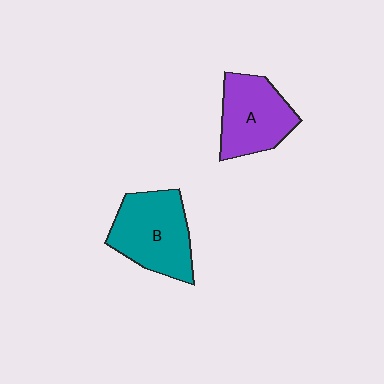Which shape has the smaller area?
Shape A (purple).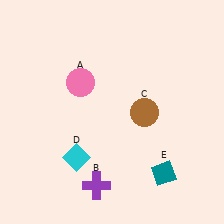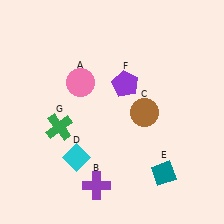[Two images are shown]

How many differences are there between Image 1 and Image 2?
There are 2 differences between the two images.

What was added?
A purple pentagon (F), a green cross (G) were added in Image 2.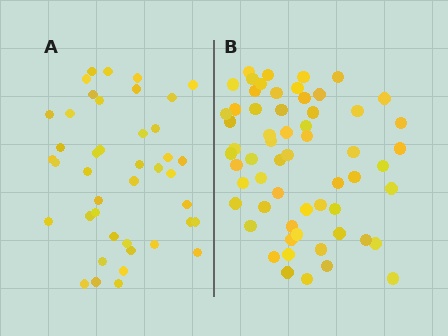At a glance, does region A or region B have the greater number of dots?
Region B (the right region) has more dots.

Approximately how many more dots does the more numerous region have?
Region B has approximately 20 more dots than region A.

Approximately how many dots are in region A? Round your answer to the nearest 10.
About 40 dots. (The exact count is 42, which rounds to 40.)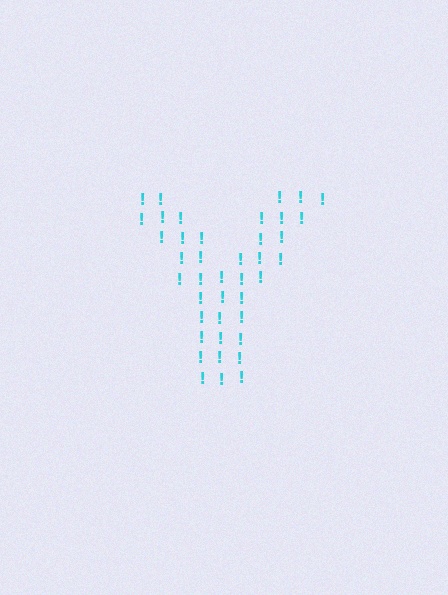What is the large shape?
The large shape is the letter Y.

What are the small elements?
The small elements are exclamation marks.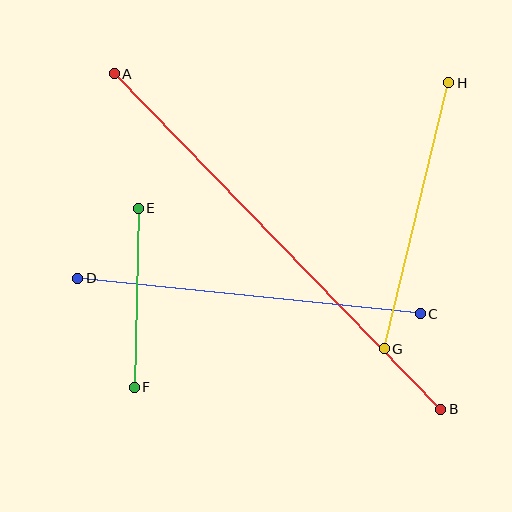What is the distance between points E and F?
The distance is approximately 179 pixels.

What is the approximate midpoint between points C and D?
The midpoint is at approximately (249, 296) pixels.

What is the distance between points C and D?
The distance is approximately 344 pixels.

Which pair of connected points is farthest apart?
Points A and B are farthest apart.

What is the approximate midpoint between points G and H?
The midpoint is at approximately (417, 216) pixels.